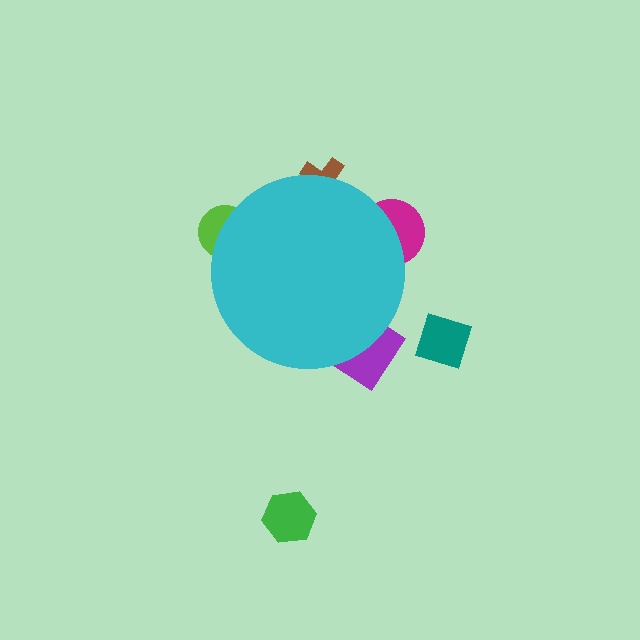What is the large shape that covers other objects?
A cyan circle.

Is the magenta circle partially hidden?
Yes, the magenta circle is partially hidden behind the cyan circle.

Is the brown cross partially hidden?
Yes, the brown cross is partially hidden behind the cyan circle.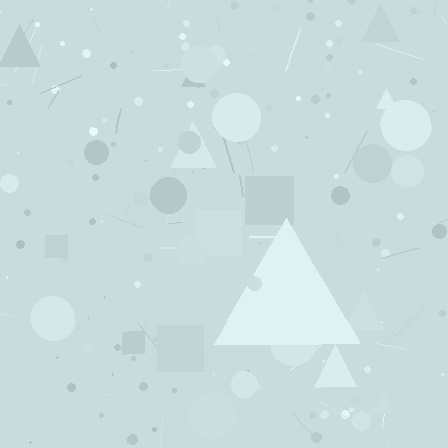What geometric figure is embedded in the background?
A triangle is embedded in the background.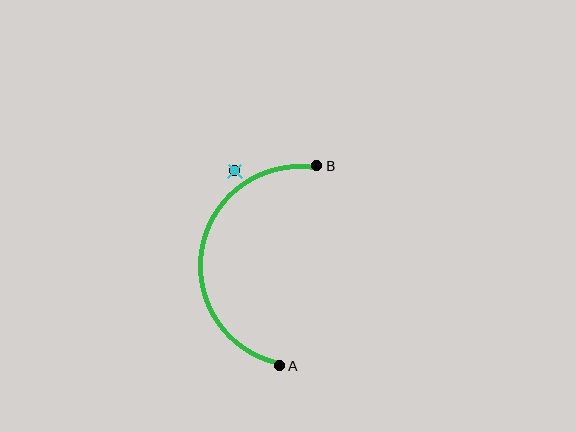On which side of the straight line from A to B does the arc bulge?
The arc bulges to the left of the straight line connecting A and B.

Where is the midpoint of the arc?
The arc midpoint is the point on the curve farthest from the straight line joining A and B. It sits to the left of that line.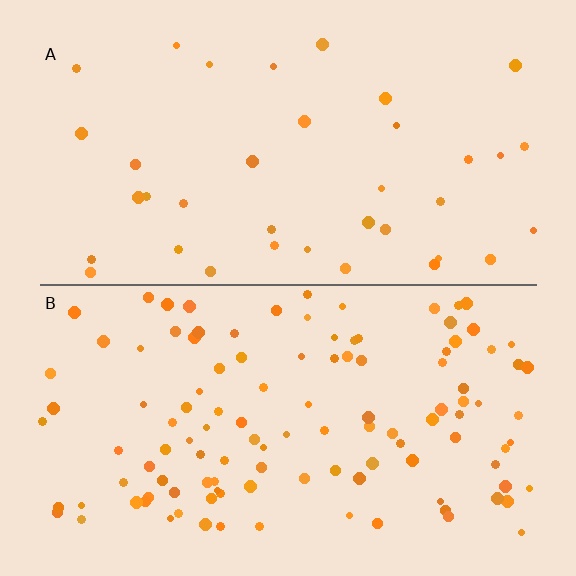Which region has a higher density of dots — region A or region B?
B (the bottom).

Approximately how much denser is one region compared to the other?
Approximately 3.1× — region B over region A.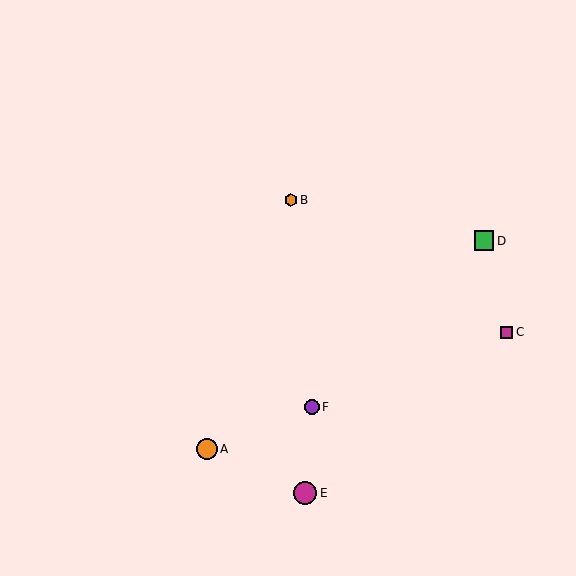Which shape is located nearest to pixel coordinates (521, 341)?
The magenta square (labeled C) at (506, 332) is nearest to that location.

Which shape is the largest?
The magenta circle (labeled E) is the largest.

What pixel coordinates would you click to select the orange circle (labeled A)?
Click at (207, 449) to select the orange circle A.